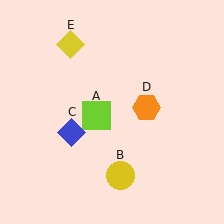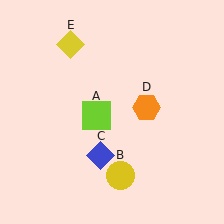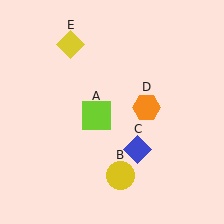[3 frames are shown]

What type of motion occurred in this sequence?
The blue diamond (object C) rotated counterclockwise around the center of the scene.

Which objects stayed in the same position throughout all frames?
Lime square (object A) and yellow circle (object B) and orange hexagon (object D) and yellow diamond (object E) remained stationary.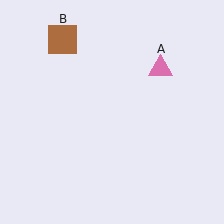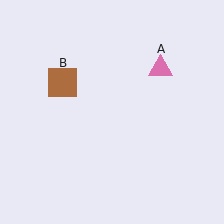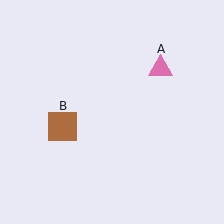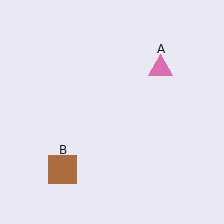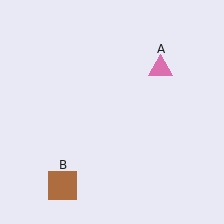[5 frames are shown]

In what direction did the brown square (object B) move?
The brown square (object B) moved down.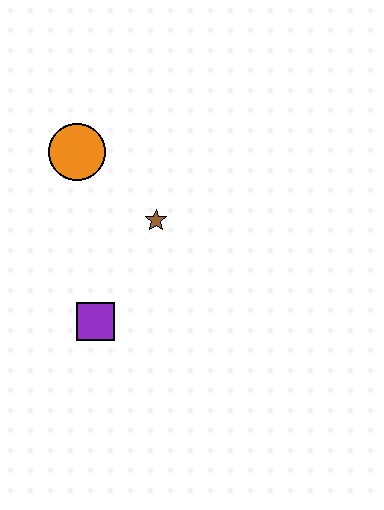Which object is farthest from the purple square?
The orange circle is farthest from the purple square.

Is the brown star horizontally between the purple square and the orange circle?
No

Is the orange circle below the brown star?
No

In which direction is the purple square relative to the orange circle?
The purple square is below the orange circle.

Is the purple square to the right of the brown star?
No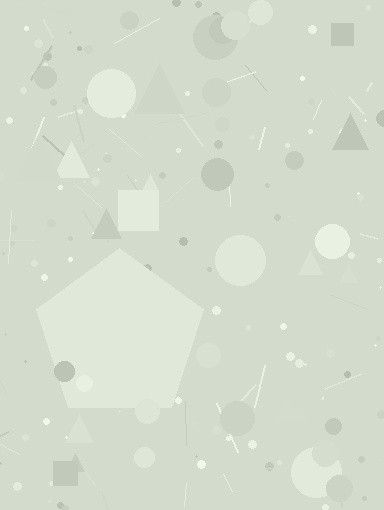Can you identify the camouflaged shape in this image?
The camouflaged shape is a pentagon.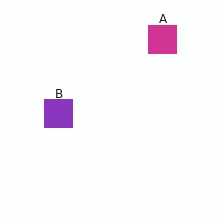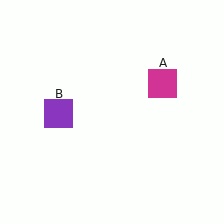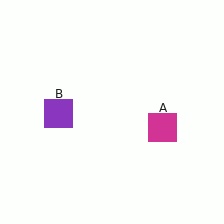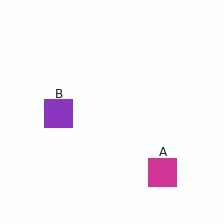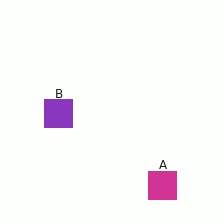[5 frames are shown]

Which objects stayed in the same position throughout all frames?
Purple square (object B) remained stationary.